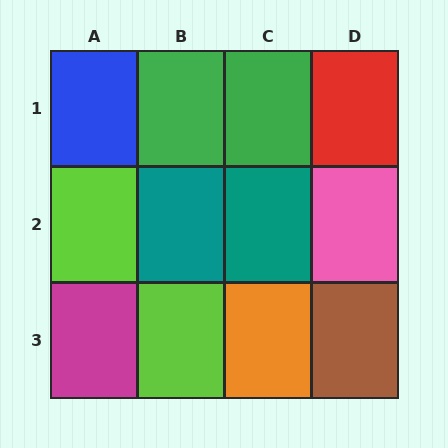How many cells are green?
2 cells are green.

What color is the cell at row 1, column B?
Green.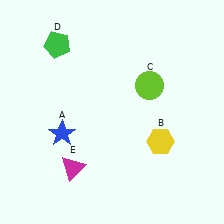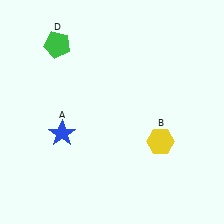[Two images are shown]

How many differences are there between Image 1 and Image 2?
There are 2 differences between the two images.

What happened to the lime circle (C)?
The lime circle (C) was removed in Image 2. It was in the top-right area of Image 1.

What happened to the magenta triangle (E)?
The magenta triangle (E) was removed in Image 2. It was in the bottom-left area of Image 1.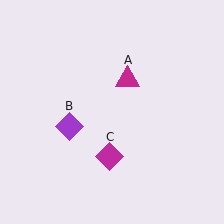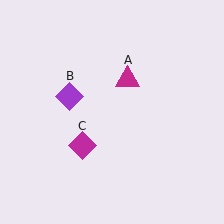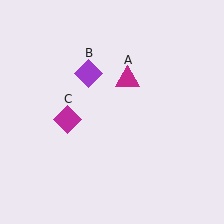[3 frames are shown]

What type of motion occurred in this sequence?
The purple diamond (object B), magenta diamond (object C) rotated clockwise around the center of the scene.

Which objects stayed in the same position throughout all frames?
Magenta triangle (object A) remained stationary.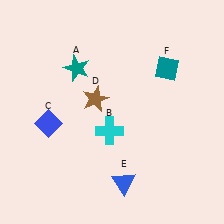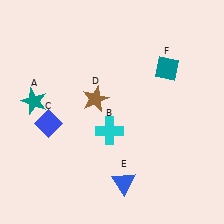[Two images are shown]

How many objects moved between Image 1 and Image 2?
1 object moved between the two images.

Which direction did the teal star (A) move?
The teal star (A) moved left.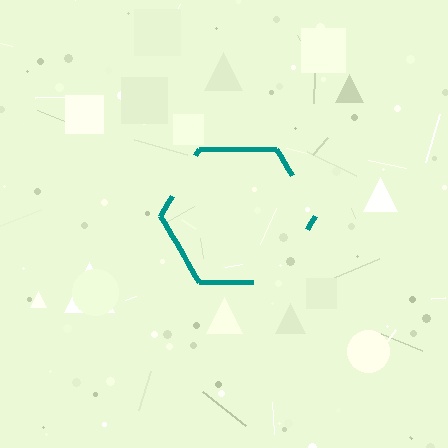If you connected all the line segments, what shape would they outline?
They would outline a hexagon.